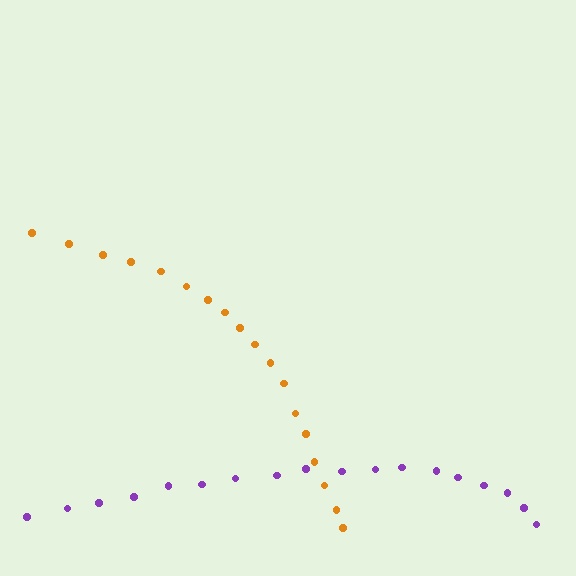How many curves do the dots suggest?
There are 2 distinct paths.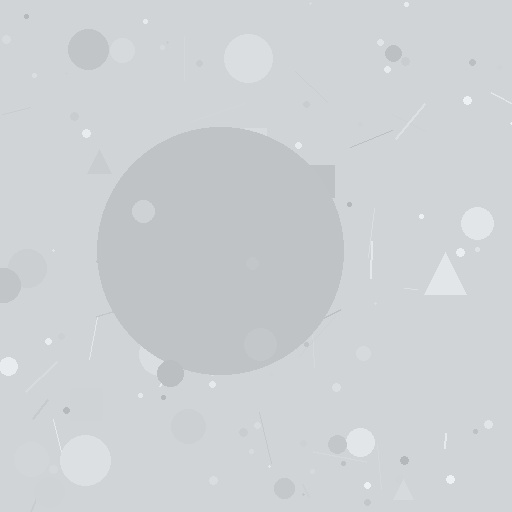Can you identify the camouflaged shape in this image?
The camouflaged shape is a circle.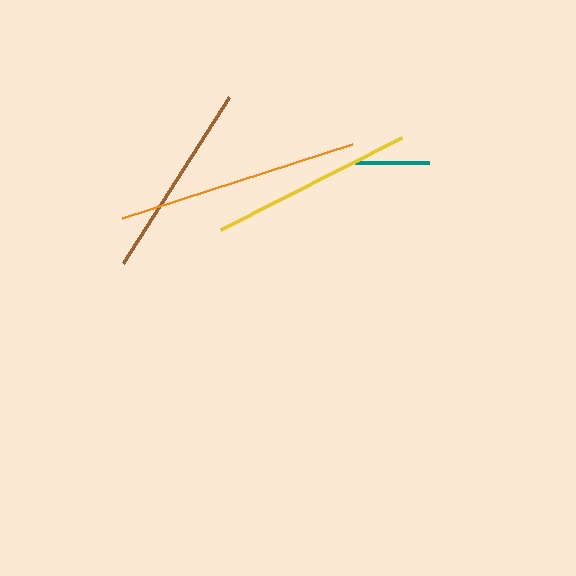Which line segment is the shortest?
The teal line is the shortest at approximately 74 pixels.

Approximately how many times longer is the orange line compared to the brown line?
The orange line is approximately 1.2 times the length of the brown line.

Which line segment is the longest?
The orange line is the longest at approximately 241 pixels.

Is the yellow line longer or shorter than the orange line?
The orange line is longer than the yellow line.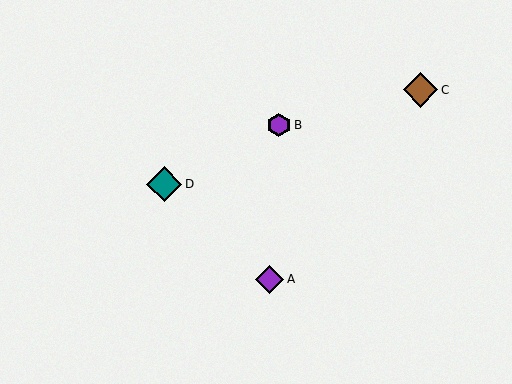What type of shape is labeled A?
Shape A is a purple diamond.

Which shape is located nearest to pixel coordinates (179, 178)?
The teal diamond (labeled D) at (164, 184) is nearest to that location.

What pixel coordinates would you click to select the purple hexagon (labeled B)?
Click at (279, 125) to select the purple hexagon B.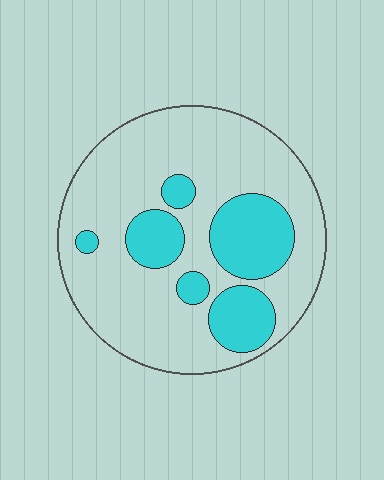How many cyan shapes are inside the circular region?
6.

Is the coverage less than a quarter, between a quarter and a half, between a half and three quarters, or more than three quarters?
Between a quarter and a half.